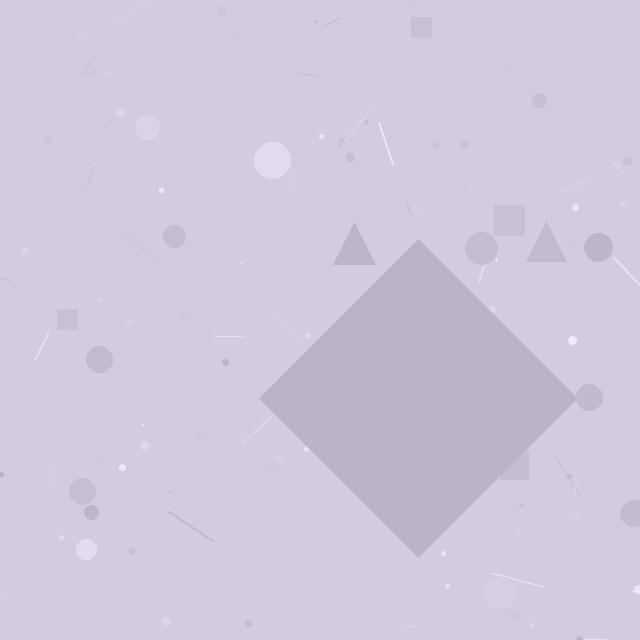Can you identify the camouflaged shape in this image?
The camouflaged shape is a diamond.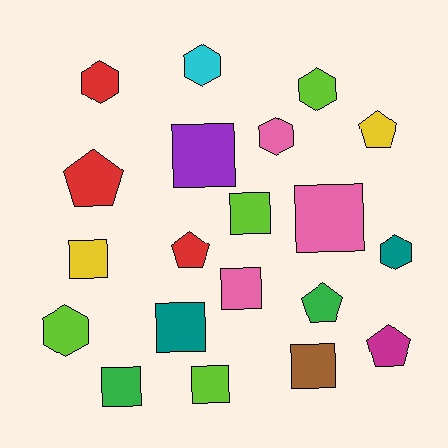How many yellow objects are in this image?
There are 2 yellow objects.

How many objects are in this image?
There are 20 objects.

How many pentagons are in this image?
There are 5 pentagons.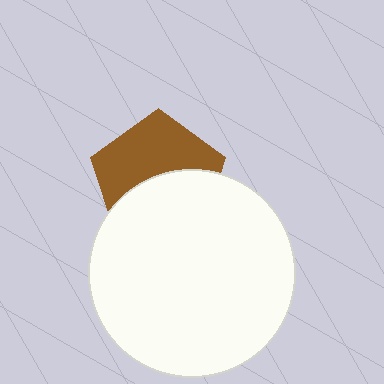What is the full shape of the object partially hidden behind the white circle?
The partially hidden object is a brown pentagon.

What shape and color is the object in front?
The object in front is a white circle.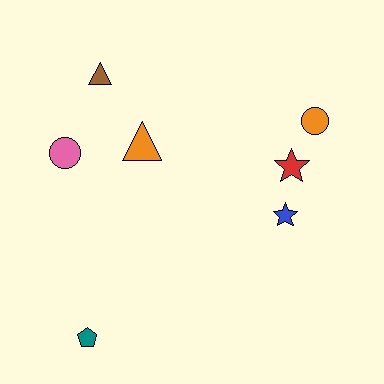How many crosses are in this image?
There are no crosses.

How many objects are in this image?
There are 7 objects.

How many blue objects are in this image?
There is 1 blue object.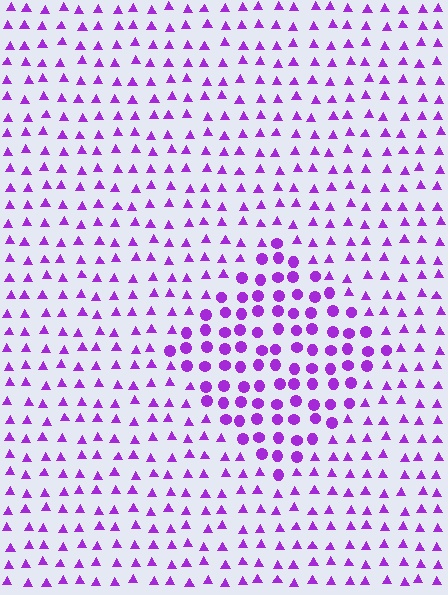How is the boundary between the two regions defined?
The boundary is defined by a change in element shape: circles inside vs. triangles outside. All elements share the same color and spacing.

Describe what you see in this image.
The image is filled with small purple elements arranged in a uniform grid. A diamond-shaped region contains circles, while the surrounding area contains triangles. The boundary is defined purely by the change in element shape.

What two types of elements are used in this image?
The image uses circles inside the diamond region and triangles outside it.